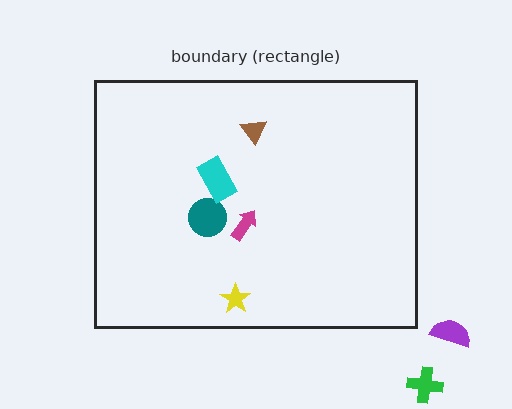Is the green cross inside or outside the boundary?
Outside.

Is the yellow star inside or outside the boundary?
Inside.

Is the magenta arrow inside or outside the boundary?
Inside.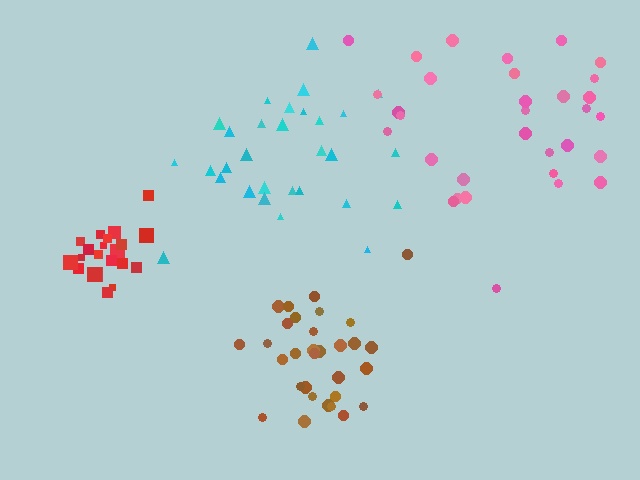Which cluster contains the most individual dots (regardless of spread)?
Pink (32).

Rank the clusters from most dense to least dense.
red, brown, cyan, pink.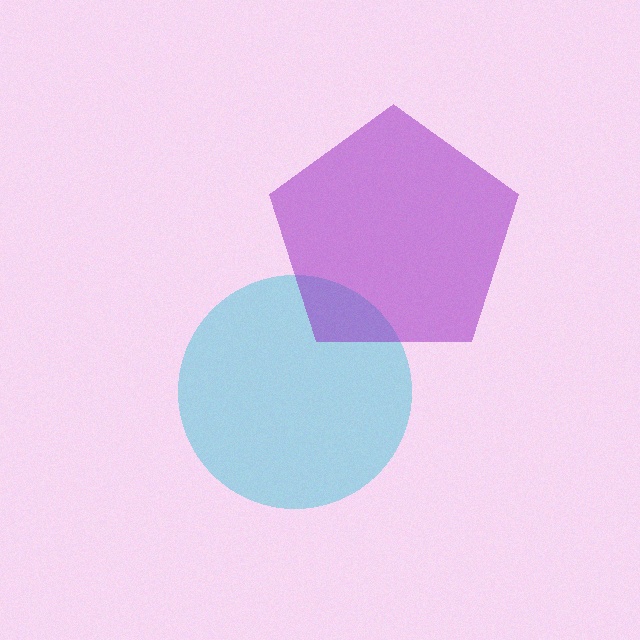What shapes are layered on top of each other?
The layered shapes are: a cyan circle, a purple pentagon.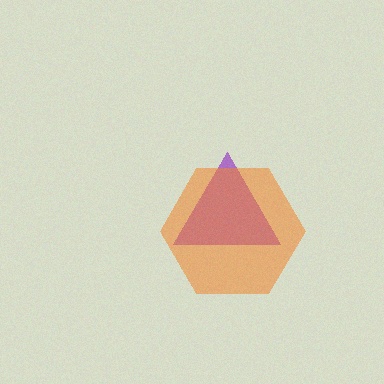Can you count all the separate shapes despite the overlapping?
Yes, there are 2 separate shapes.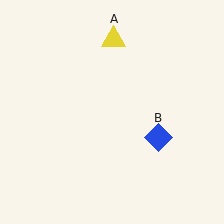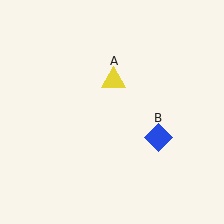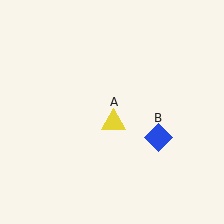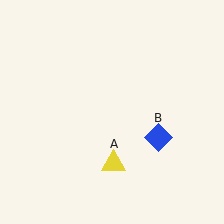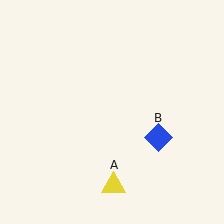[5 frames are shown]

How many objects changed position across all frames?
1 object changed position: yellow triangle (object A).